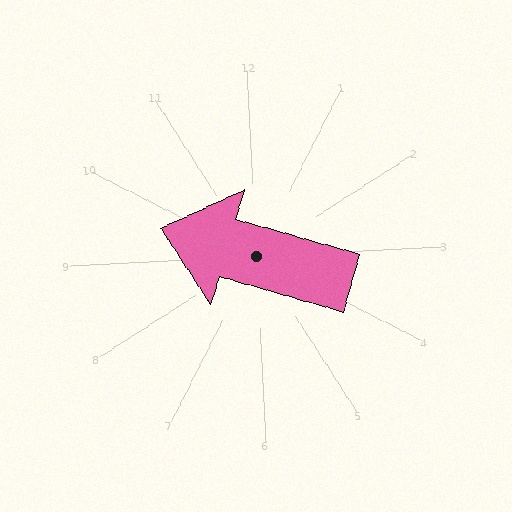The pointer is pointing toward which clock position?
Roughly 10 o'clock.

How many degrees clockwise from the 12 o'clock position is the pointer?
Approximately 289 degrees.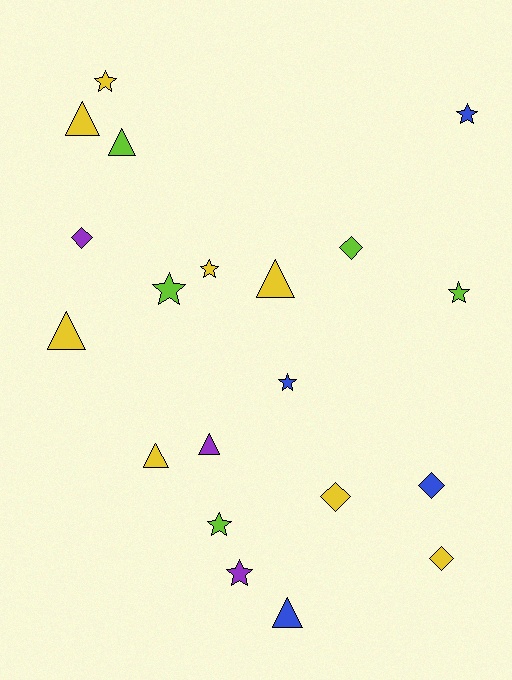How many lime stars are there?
There are 3 lime stars.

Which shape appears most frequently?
Star, with 8 objects.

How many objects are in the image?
There are 20 objects.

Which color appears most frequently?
Yellow, with 8 objects.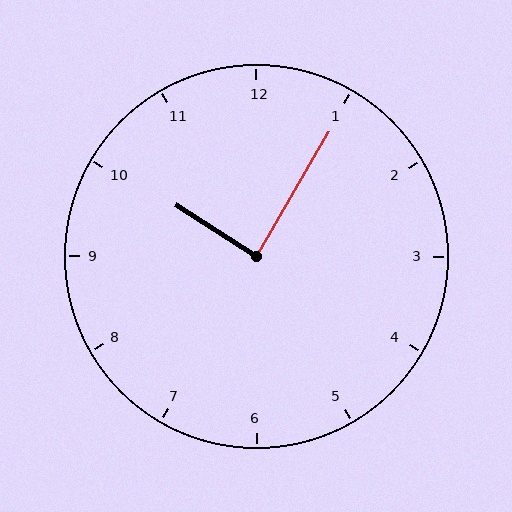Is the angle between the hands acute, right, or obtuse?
It is right.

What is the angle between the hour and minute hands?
Approximately 88 degrees.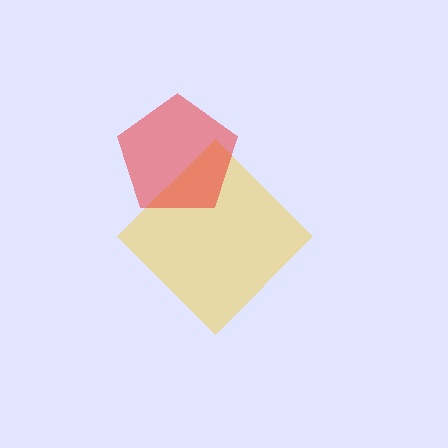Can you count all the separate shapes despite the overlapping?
Yes, there are 2 separate shapes.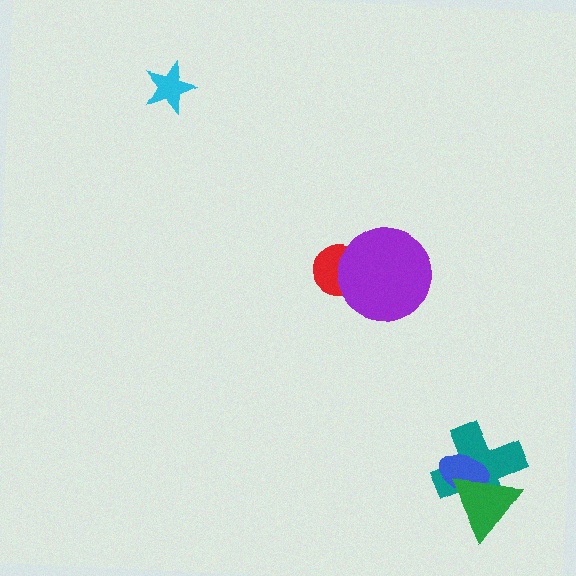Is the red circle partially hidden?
Yes, it is partially covered by another shape.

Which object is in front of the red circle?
The purple circle is in front of the red circle.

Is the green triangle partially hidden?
No, no other shape covers it.